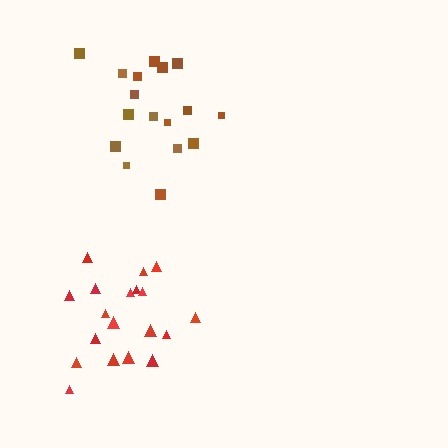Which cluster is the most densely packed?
Brown.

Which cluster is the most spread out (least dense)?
Red.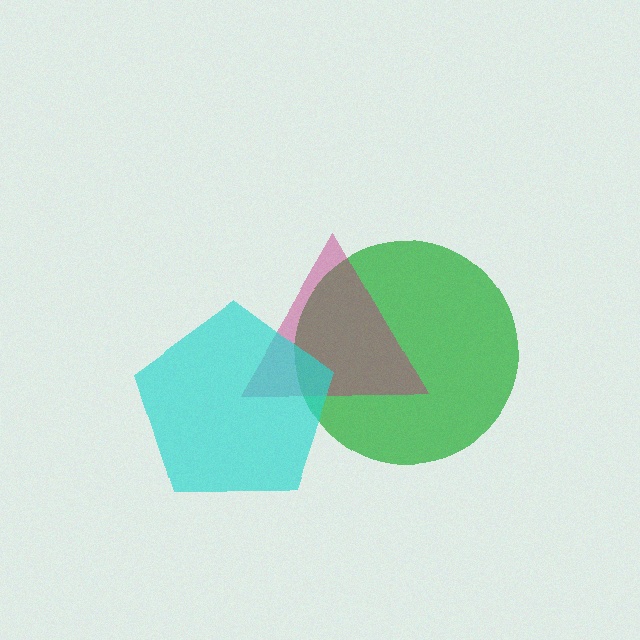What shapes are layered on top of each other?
The layered shapes are: a green circle, a magenta triangle, a cyan pentagon.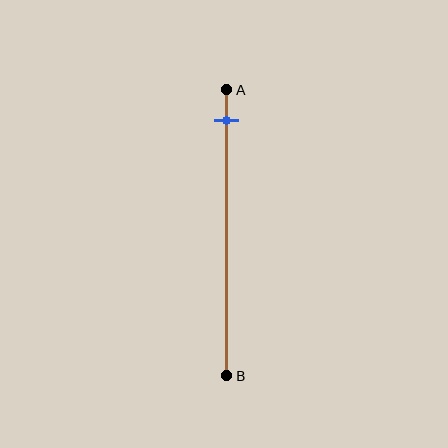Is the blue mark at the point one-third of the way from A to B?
No, the mark is at about 10% from A, not at the 33% one-third point.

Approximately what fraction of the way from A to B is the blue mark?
The blue mark is approximately 10% of the way from A to B.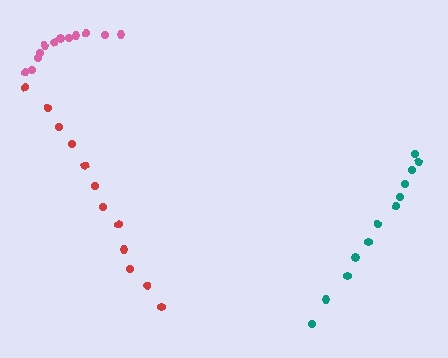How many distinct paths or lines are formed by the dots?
There are 3 distinct paths.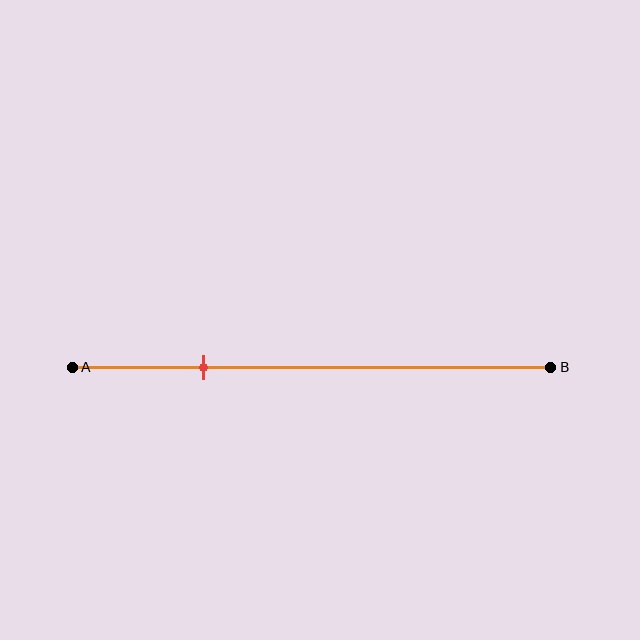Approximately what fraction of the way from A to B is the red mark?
The red mark is approximately 25% of the way from A to B.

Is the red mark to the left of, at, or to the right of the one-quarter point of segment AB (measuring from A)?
The red mark is approximately at the one-quarter point of segment AB.